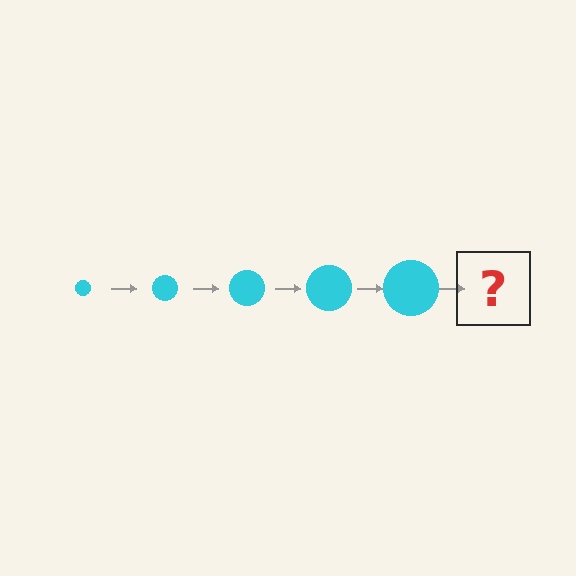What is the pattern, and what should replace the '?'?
The pattern is that the circle gets progressively larger each step. The '?' should be a cyan circle, larger than the previous one.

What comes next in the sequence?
The next element should be a cyan circle, larger than the previous one.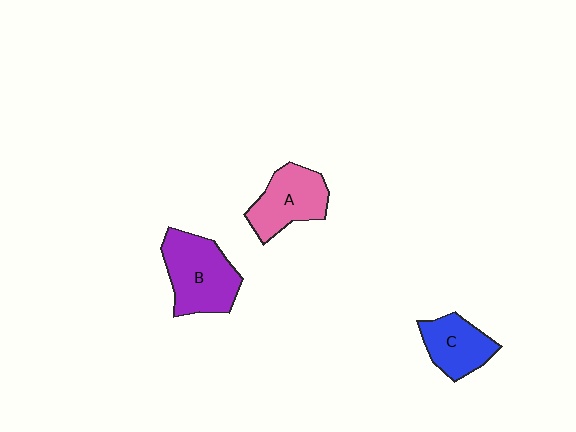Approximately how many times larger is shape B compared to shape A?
Approximately 1.2 times.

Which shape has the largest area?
Shape B (purple).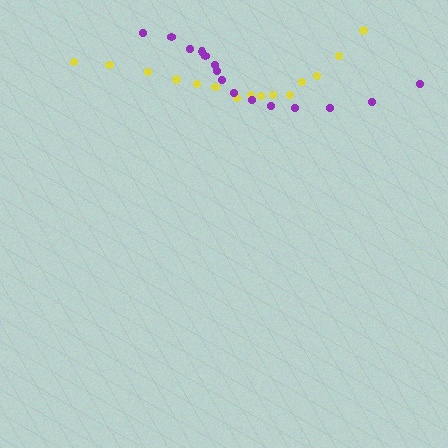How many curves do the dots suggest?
There are 2 distinct paths.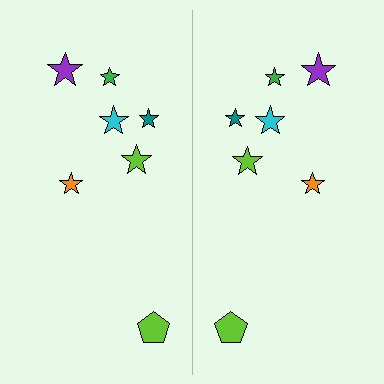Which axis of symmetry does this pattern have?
The pattern has a vertical axis of symmetry running through the center of the image.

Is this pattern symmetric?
Yes, this pattern has bilateral (reflection) symmetry.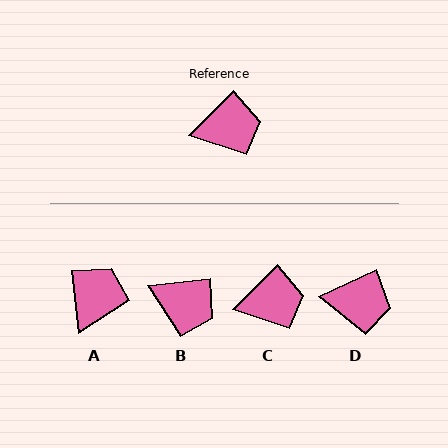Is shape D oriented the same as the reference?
No, it is off by about 20 degrees.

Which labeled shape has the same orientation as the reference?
C.